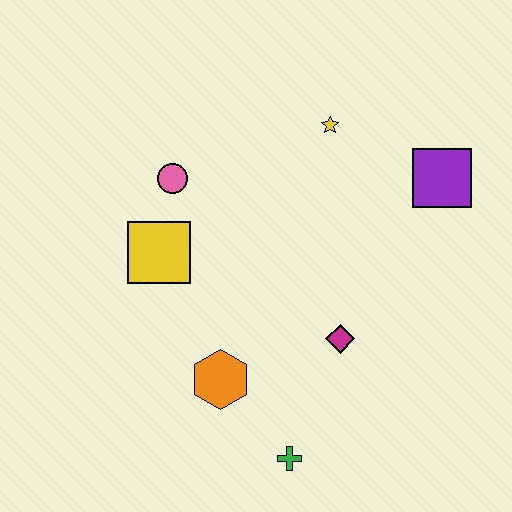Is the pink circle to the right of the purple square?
No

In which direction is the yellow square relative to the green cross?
The yellow square is above the green cross.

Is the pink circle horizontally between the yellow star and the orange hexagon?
No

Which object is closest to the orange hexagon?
The green cross is closest to the orange hexagon.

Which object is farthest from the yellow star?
The green cross is farthest from the yellow star.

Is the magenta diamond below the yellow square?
Yes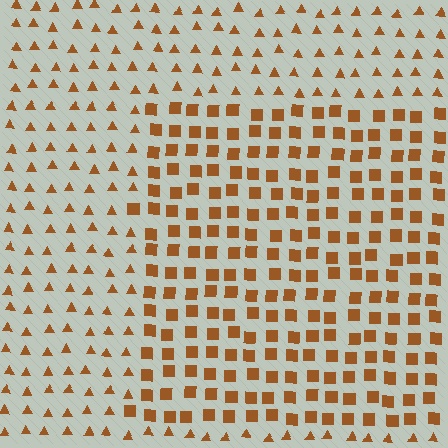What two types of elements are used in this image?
The image uses squares inside the rectangle region and triangles outside it.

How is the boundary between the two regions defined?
The boundary is defined by a change in element shape: squares inside vs. triangles outside. All elements share the same color and spacing.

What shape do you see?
I see a rectangle.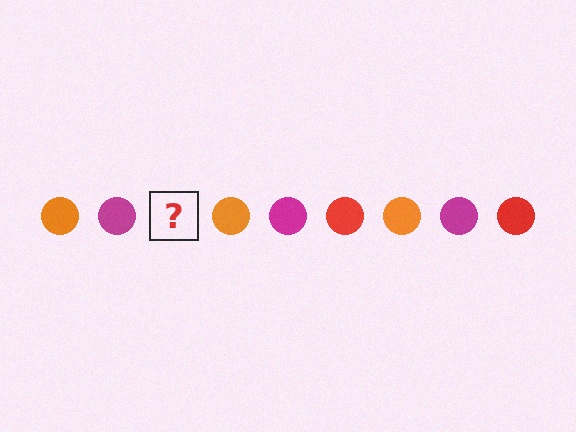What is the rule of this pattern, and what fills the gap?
The rule is that the pattern cycles through orange, magenta, red circles. The gap should be filled with a red circle.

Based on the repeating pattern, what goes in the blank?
The blank should be a red circle.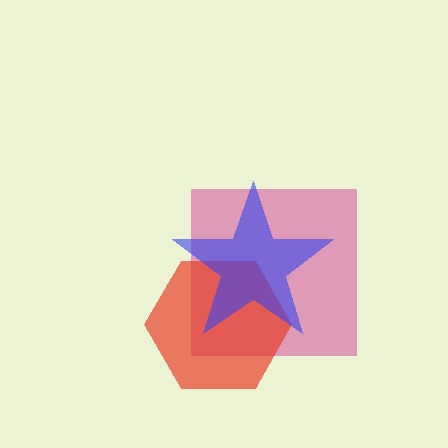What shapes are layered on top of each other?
The layered shapes are: a pink square, a red hexagon, a blue star.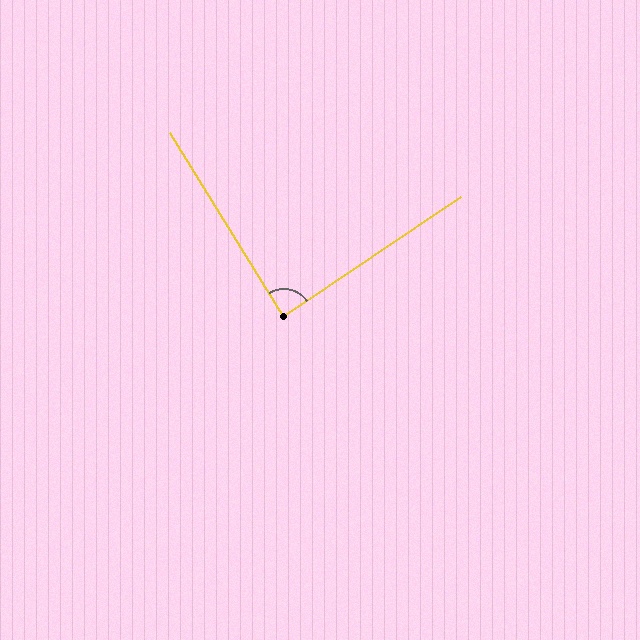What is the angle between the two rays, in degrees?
Approximately 88 degrees.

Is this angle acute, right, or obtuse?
It is approximately a right angle.